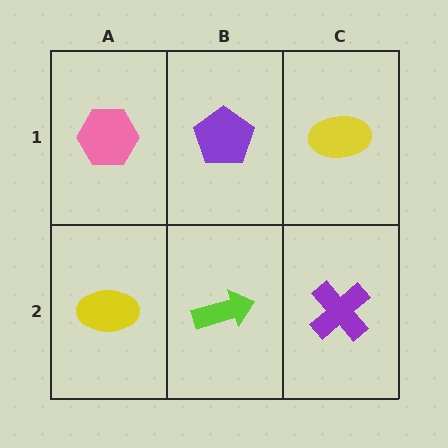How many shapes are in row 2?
3 shapes.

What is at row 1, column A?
A pink hexagon.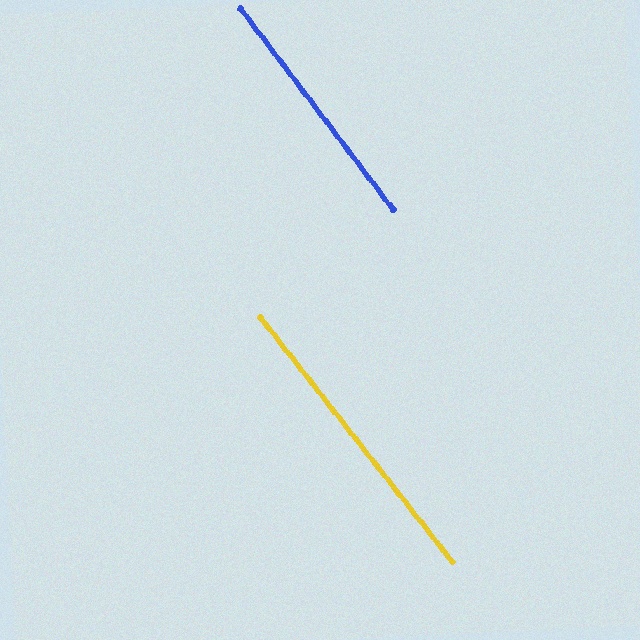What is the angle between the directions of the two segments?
Approximately 1 degree.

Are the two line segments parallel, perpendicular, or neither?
Parallel — their directions differ by only 0.9°.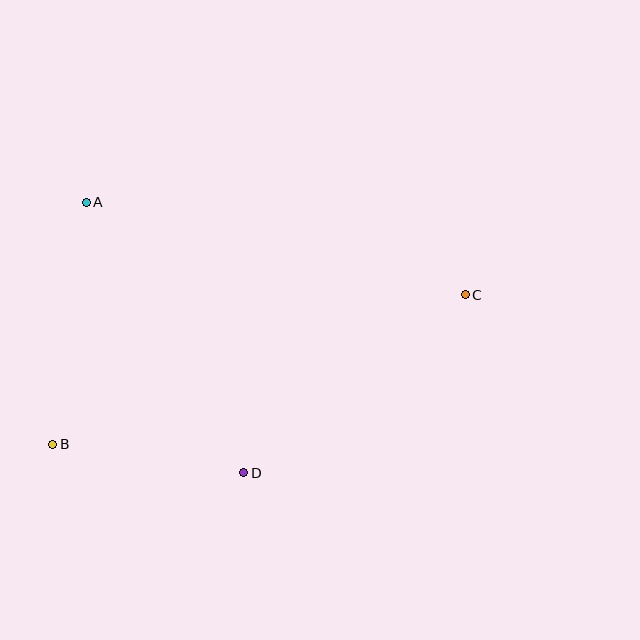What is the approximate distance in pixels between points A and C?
The distance between A and C is approximately 390 pixels.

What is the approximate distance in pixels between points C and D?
The distance between C and D is approximately 284 pixels.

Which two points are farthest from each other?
Points B and C are farthest from each other.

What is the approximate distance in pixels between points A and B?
The distance between A and B is approximately 244 pixels.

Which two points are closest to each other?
Points B and D are closest to each other.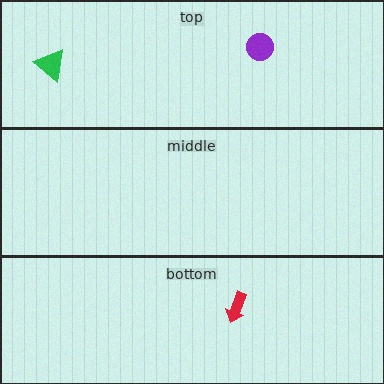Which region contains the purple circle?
The top region.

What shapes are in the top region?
The green triangle, the purple circle.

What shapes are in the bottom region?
The red arrow.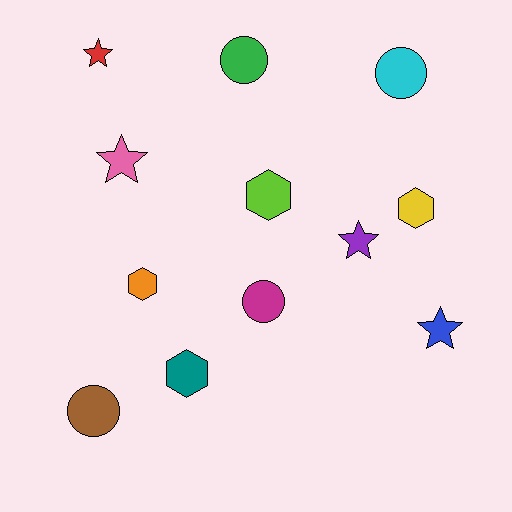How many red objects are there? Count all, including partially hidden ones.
There is 1 red object.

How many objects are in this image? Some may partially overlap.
There are 12 objects.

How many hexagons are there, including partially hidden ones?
There are 4 hexagons.